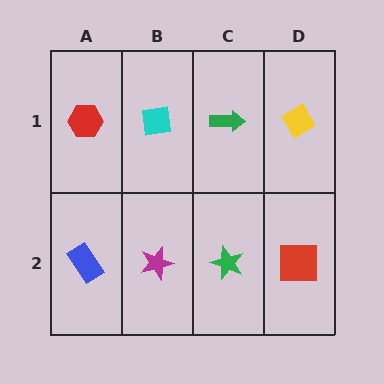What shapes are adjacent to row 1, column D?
A red square (row 2, column D), a green arrow (row 1, column C).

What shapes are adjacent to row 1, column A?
A blue rectangle (row 2, column A), a cyan square (row 1, column B).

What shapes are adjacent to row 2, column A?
A red hexagon (row 1, column A), a magenta star (row 2, column B).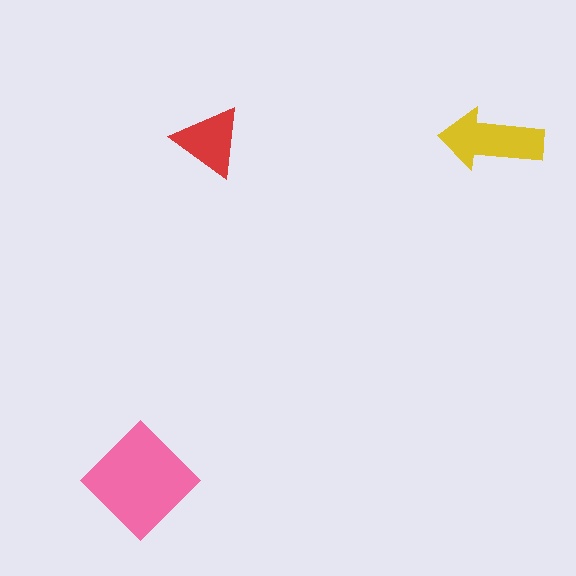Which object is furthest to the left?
The pink diamond is leftmost.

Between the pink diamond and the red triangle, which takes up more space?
The pink diamond.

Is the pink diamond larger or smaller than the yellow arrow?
Larger.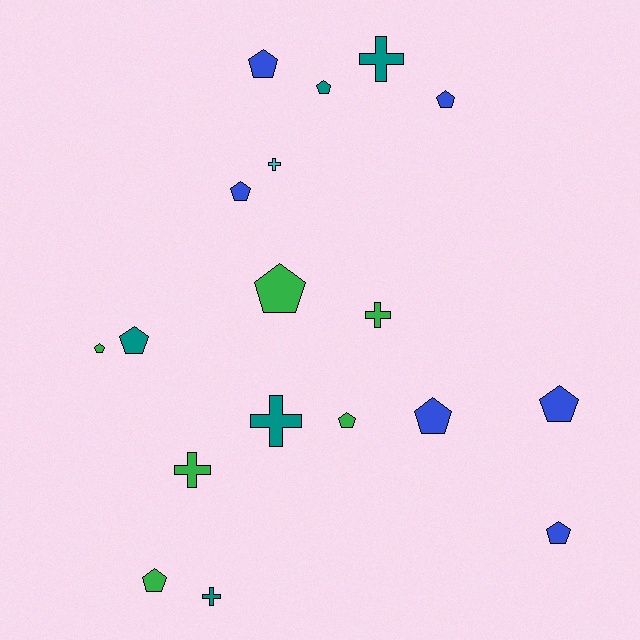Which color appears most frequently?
Green, with 6 objects.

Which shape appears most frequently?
Pentagon, with 12 objects.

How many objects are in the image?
There are 18 objects.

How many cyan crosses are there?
There is 1 cyan cross.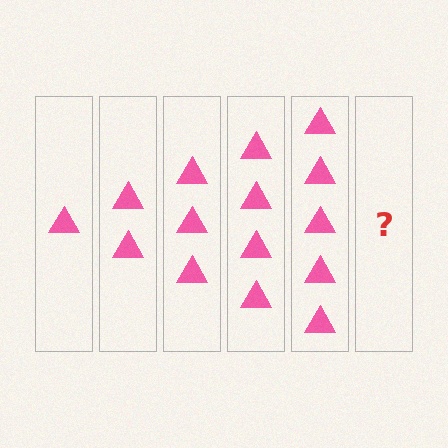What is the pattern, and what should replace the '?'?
The pattern is that each step adds one more triangle. The '?' should be 6 triangles.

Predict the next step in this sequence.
The next step is 6 triangles.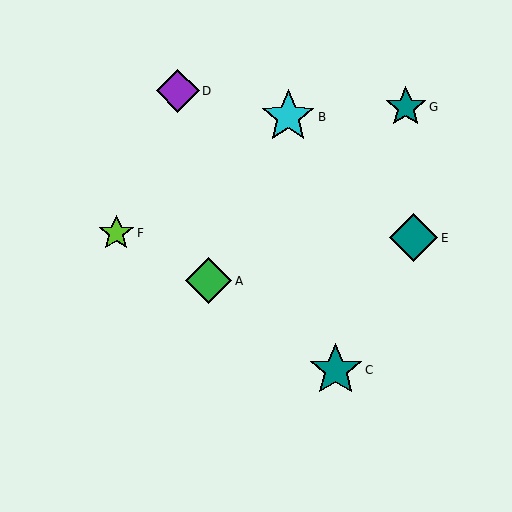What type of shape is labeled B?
Shape B is a cyan star.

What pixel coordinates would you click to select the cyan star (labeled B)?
Click at (288, 117) to select the cyan star B.